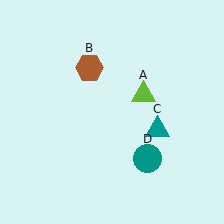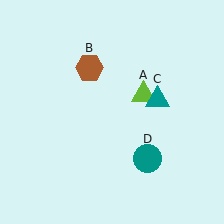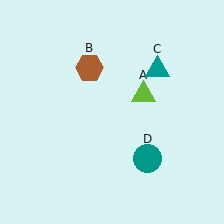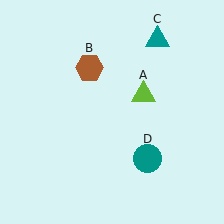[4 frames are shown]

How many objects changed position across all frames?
1 object changed position: teal triangle (object C).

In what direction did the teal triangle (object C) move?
The teal triangle (object C) moved up.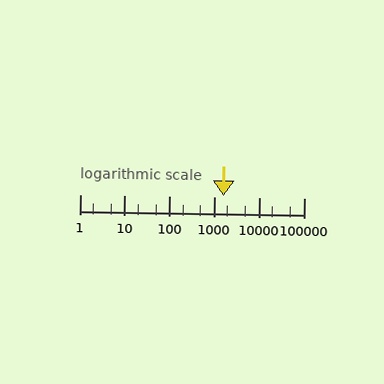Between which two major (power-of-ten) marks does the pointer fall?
The pointer is between 1000 and 10000.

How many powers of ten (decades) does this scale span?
The scale spans 5 decades, from 1 to 100000.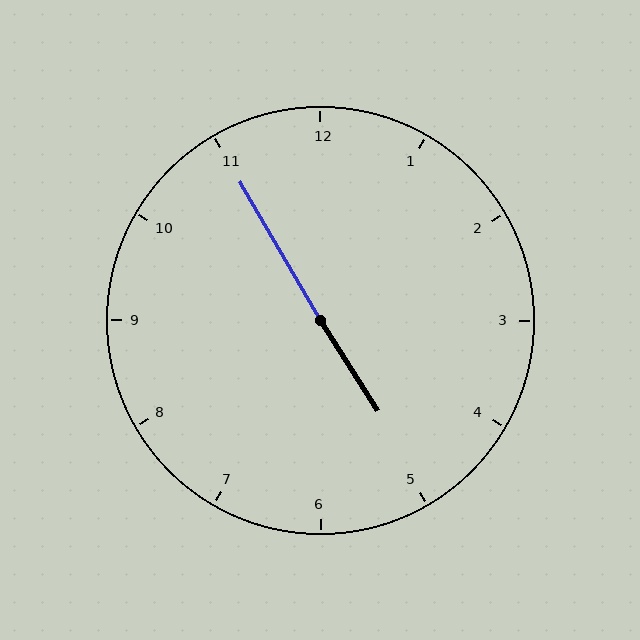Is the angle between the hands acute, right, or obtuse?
It is obtuse.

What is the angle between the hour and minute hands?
Approximately 178 degrees.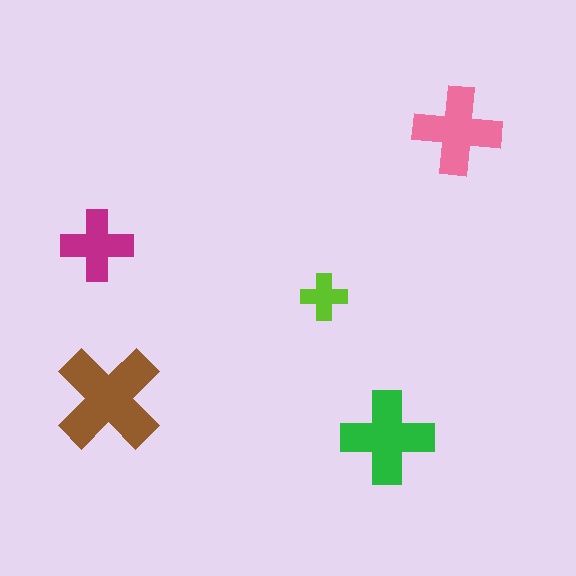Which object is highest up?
The pink cross is topmost.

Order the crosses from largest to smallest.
the brown one, the green one, the pink one, the magenta one, the lime one.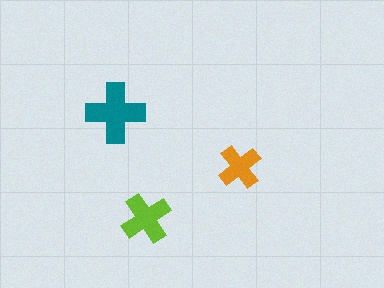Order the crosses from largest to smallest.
the teal one, the lime one, the orange one.